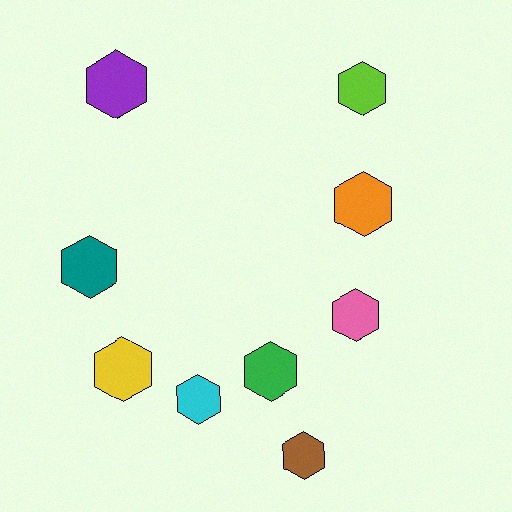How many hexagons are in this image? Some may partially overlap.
There are 9 hexagons.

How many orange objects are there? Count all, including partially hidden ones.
There is 1 orange object.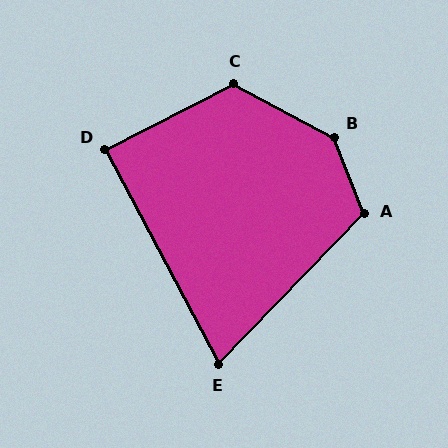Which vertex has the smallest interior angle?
E, at approximately 72 degrees.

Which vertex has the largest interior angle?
B, at approximately 139 degrees.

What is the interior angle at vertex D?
Approximately 89 degrees (approximately right).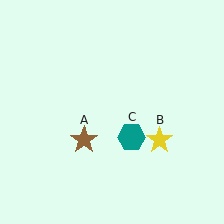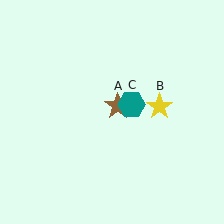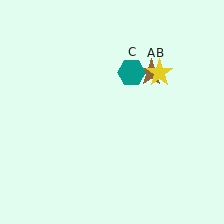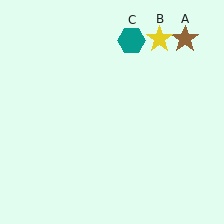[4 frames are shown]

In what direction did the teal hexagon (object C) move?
The teal hexagon (object C) moved up.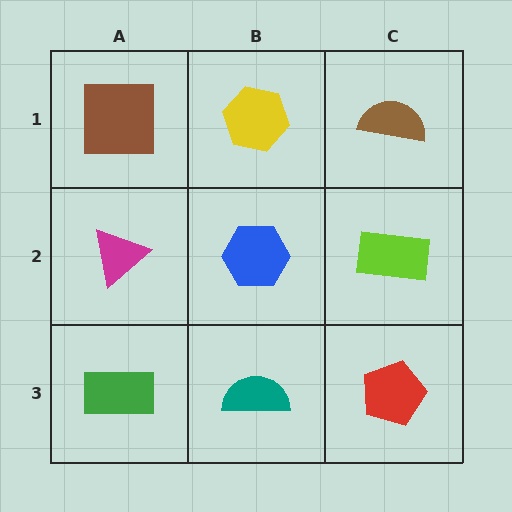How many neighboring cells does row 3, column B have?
3.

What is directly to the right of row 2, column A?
A blue hexagon.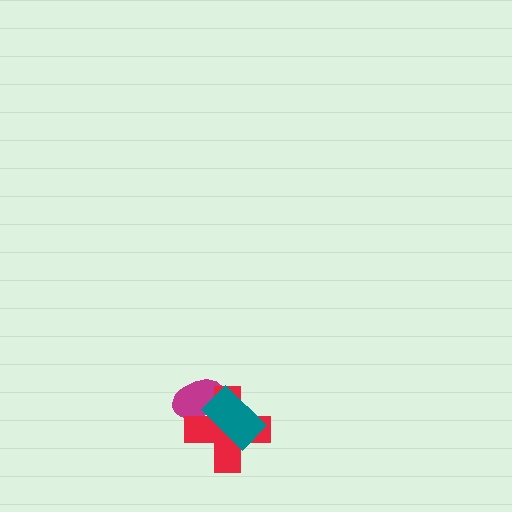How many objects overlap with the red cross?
2 objects overlap with the red cross.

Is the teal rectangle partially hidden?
No, no other shape covers it.